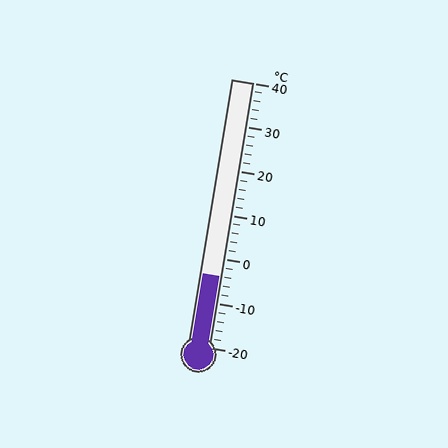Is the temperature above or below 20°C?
The temperature is below 20°C.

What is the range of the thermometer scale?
The thermometer scale ranges from -20°C to 40°C.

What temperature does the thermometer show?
The thermometer shows approximately -4°C.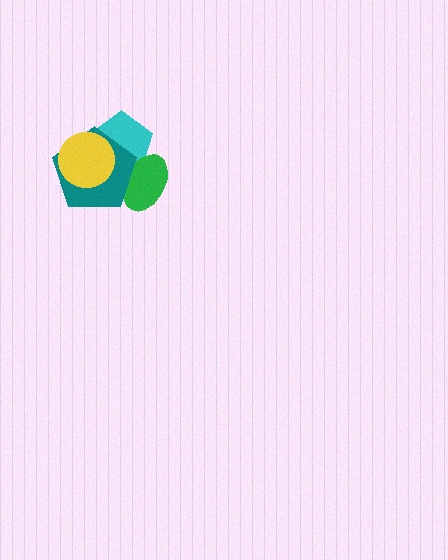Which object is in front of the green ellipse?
The teal pentagon is in front of the green ellipse.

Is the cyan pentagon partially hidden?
Yes, it is partially covered by another shape.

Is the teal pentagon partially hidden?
Yes, it is partially covered by another shape.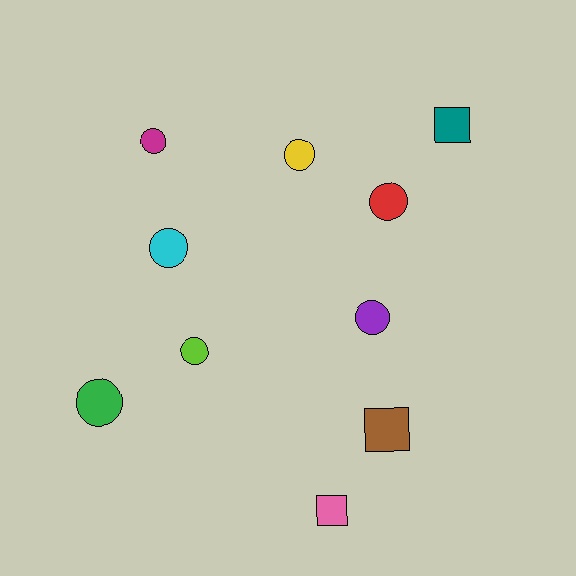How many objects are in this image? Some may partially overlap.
There are 10 objects.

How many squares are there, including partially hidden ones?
There are 3 squares.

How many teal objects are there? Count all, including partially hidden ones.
There is 1 teal object.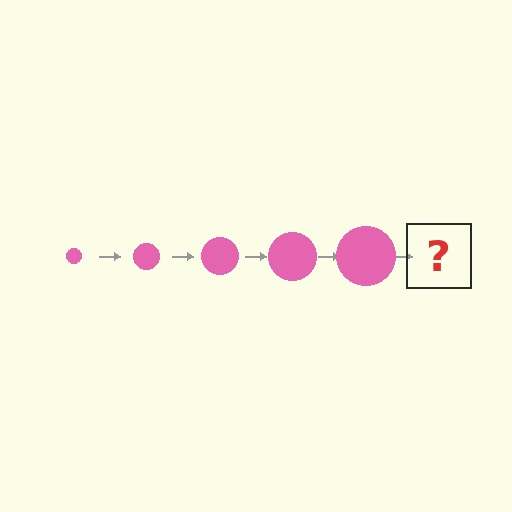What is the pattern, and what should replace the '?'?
The pattern is that the circle gets progressively larger each step. The '?' should be a pink circle, larger than the previous one.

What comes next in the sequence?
The next element should be a pink circle, larger than the previous one.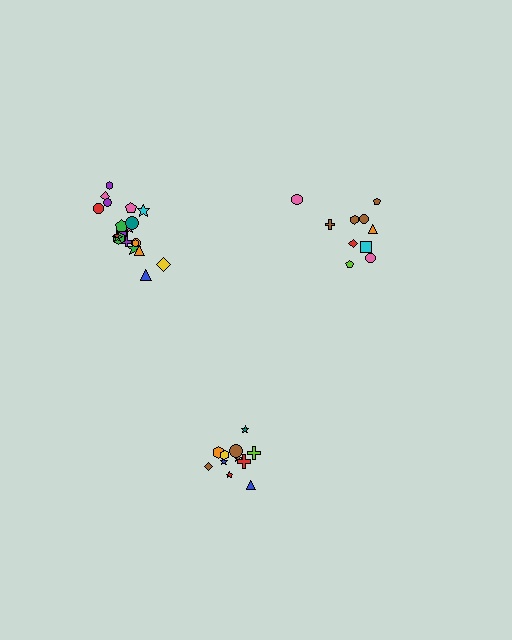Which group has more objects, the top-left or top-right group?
The top-left group.